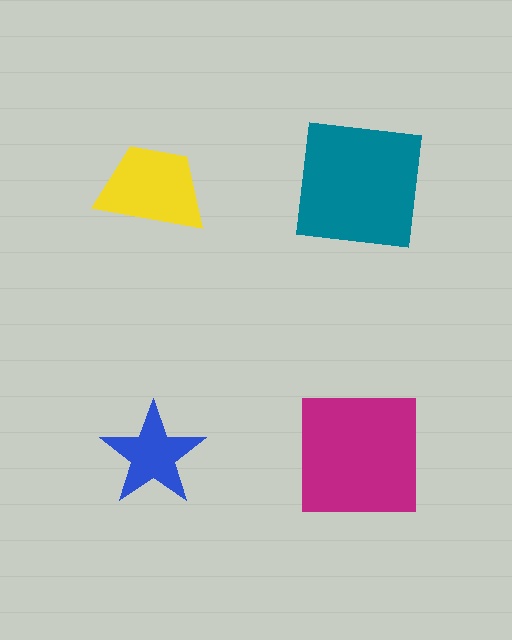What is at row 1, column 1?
A yellow trapezoid.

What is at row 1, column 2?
A teal square.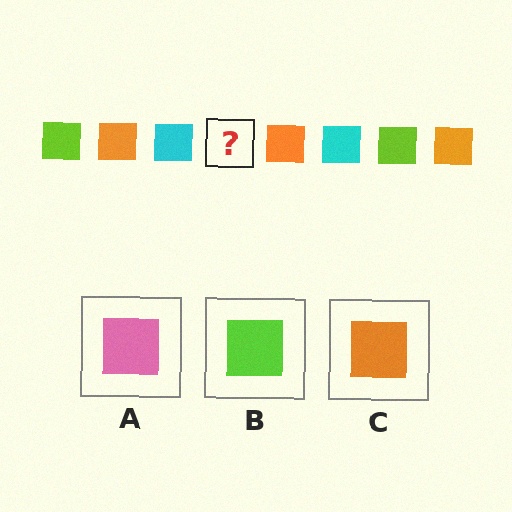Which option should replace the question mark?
Option B.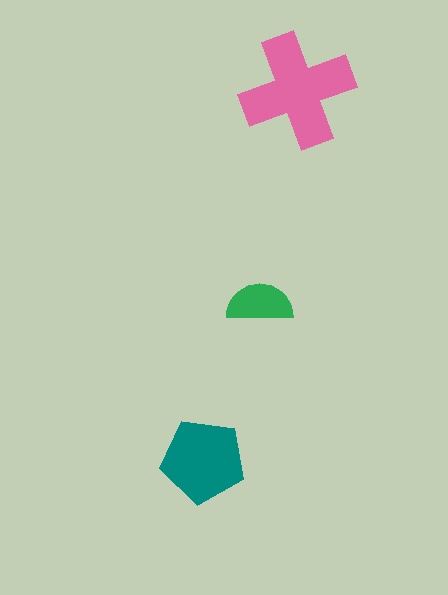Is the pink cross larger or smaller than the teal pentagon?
Larger.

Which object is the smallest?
The green semicircle.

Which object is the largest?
The pink cross.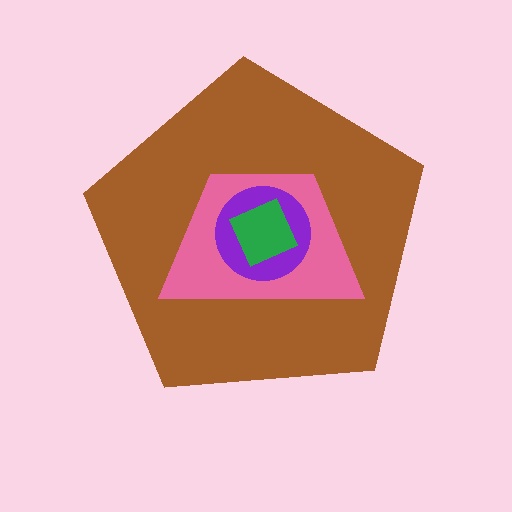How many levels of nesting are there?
4.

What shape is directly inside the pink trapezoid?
The purple circle.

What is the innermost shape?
The green diamond.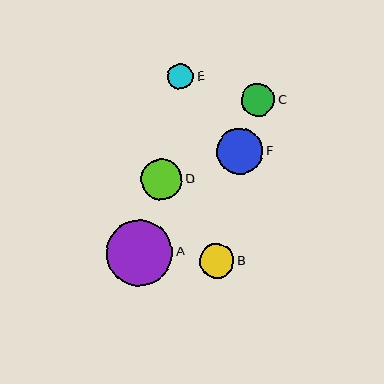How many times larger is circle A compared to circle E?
Circle A is approximately 2.6 times the size of circle E.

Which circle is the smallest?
Circle E is the smallest with a size of approximately 26 pixels.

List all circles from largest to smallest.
From largest to smallest: A, F, D, B, C, E.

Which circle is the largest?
Circle A is the largest with a size of approximately 66 pixels.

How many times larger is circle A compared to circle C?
Circle A is approximately 2.0 times the size of circle C.